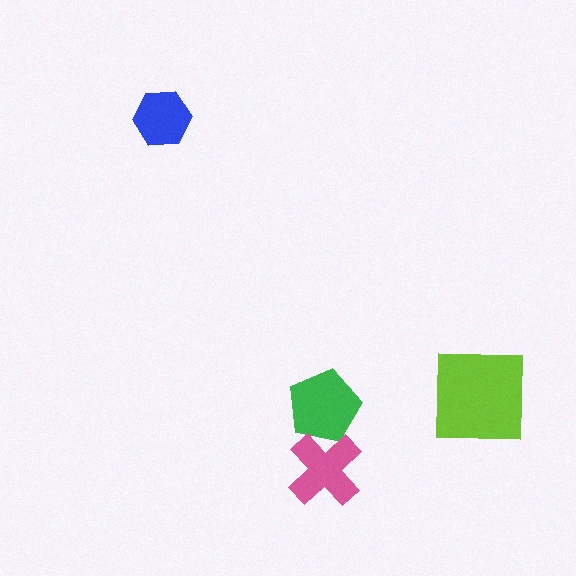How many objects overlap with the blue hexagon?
0 objects overlap with the blue hexagon.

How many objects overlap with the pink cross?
1 object overlaps with the pink cross.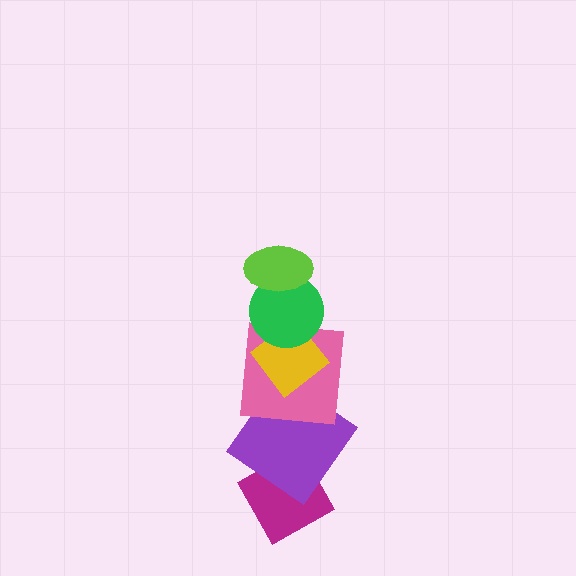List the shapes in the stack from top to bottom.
From top to bottom: the lime ellipse, the green circle, the yellow diamond, the pink square, the purple diamond, the magenta diamond.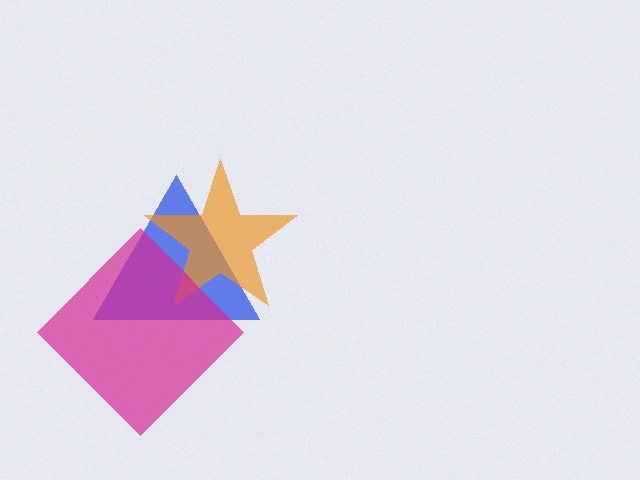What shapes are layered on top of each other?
The layered shapes are: a blue triangle, an orange star, a magenta diamond.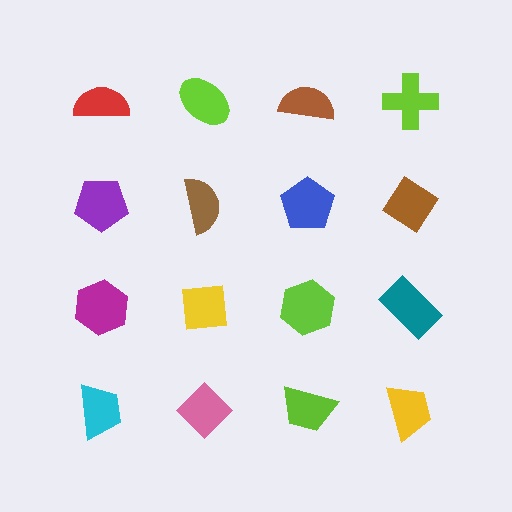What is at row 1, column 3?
A brown semicircle.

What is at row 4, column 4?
A yellow trapezoid.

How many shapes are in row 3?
4 shapes.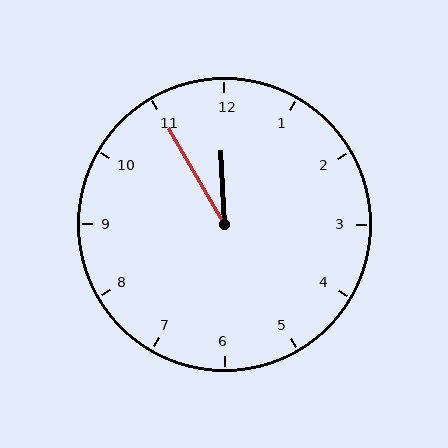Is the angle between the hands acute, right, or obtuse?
It is acute.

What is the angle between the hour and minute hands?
Approximately 28 degrees.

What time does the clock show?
11:55.